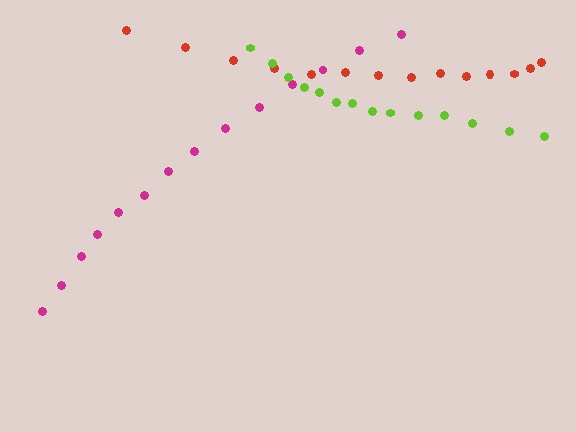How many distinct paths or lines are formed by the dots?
There are 3 distinct paths.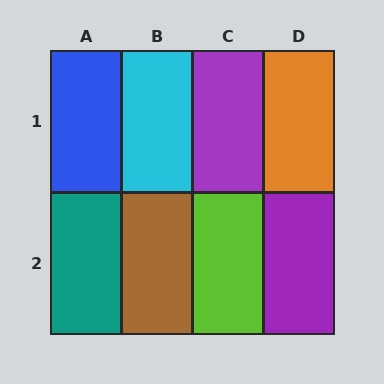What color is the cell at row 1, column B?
Cyan.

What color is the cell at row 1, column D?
Orange.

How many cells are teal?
1 cell is teal.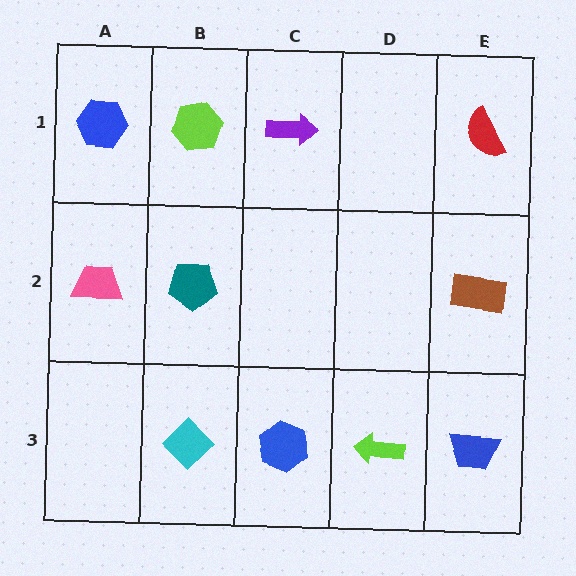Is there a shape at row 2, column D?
No, that cell is empty.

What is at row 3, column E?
A blue trapezoid.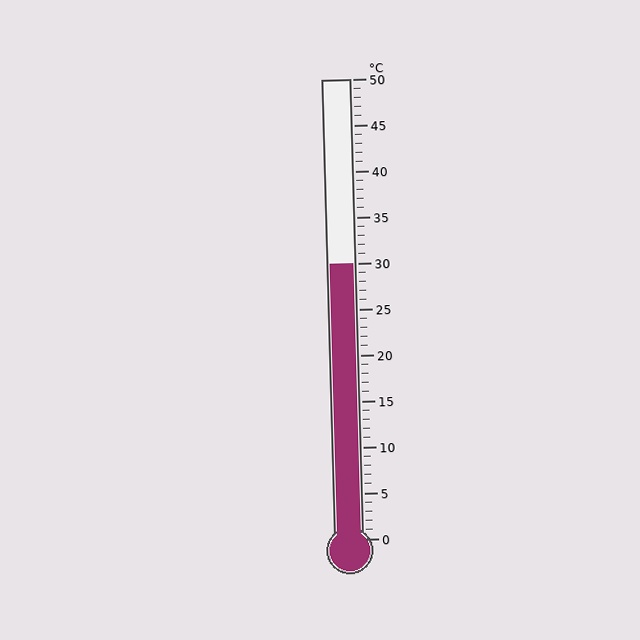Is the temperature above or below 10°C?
The temperature is above 10°C.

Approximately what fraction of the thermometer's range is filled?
The thermometer is filled to approximately 60% of its range.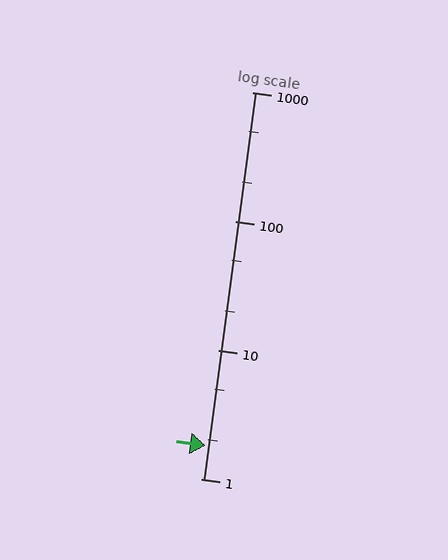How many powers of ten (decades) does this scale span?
The scale spans 3 decades, from 1 to 1000.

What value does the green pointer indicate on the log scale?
The pointer indicates approximately 1.8.